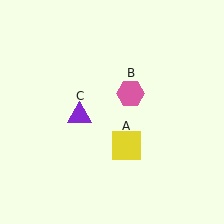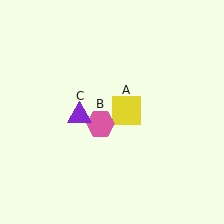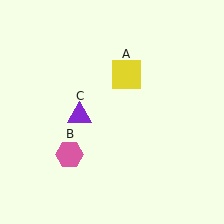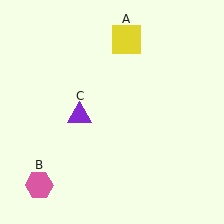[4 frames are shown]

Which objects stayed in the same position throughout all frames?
Purple triangle (object C) remained stationary.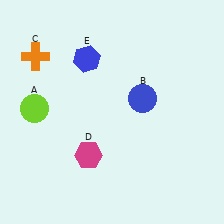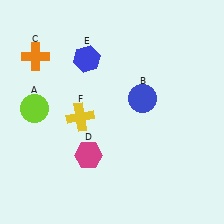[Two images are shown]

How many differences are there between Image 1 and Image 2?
There is 1 difference between the two images.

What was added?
A yellow cross (F) was added in Image 2.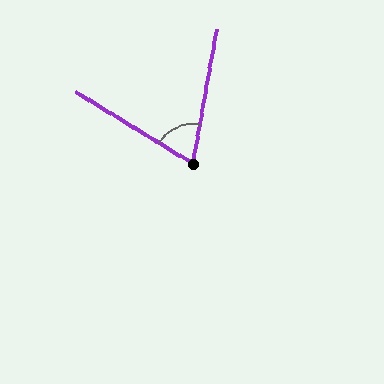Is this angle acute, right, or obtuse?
It is acute.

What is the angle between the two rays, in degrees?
Approximately 68 degrees.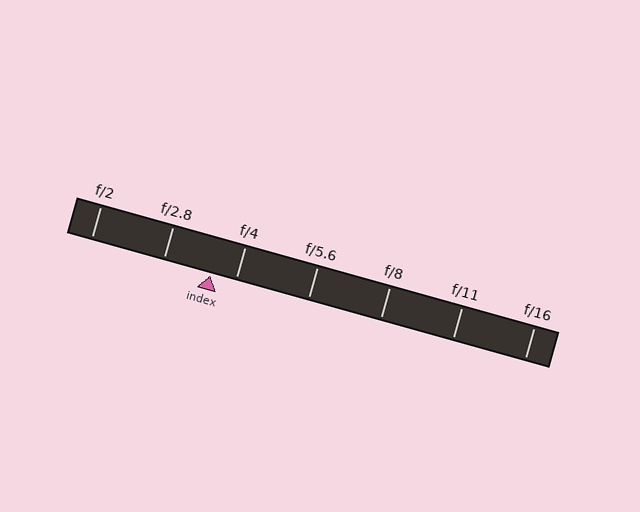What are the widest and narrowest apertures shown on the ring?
The widest aperture shown is f/2 and the narrowest is f/16.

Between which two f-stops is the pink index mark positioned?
The index mark is between f/2.8 and f/4.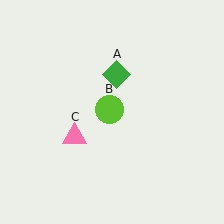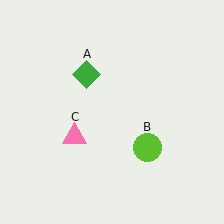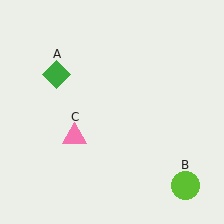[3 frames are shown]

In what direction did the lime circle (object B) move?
The lime circle (object B) moved down and to the right.